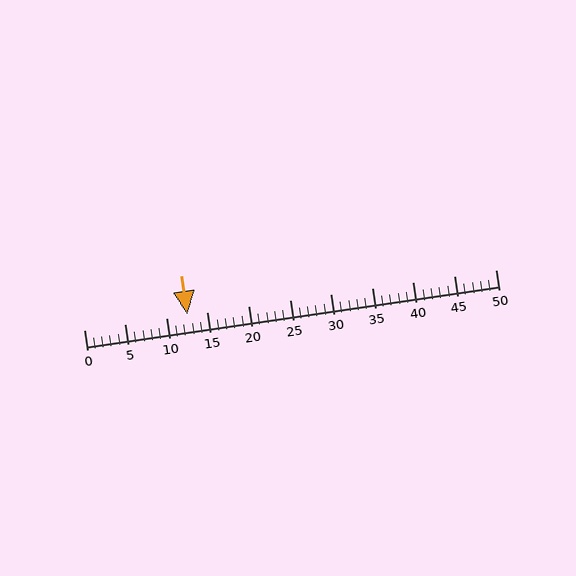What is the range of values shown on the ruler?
The ruler shows values from 0 to 50.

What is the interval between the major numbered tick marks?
The major tick marks are spaced 5 units apart.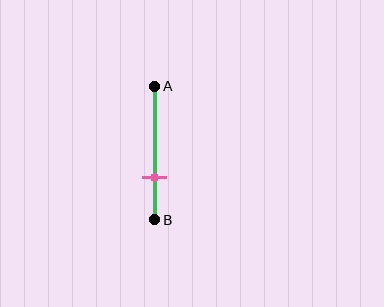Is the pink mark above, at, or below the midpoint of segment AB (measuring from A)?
The pink mark is below the midpoint of segment AB.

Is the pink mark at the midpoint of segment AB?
No, the mark is at about 70% from A, not at the 50% midpoint.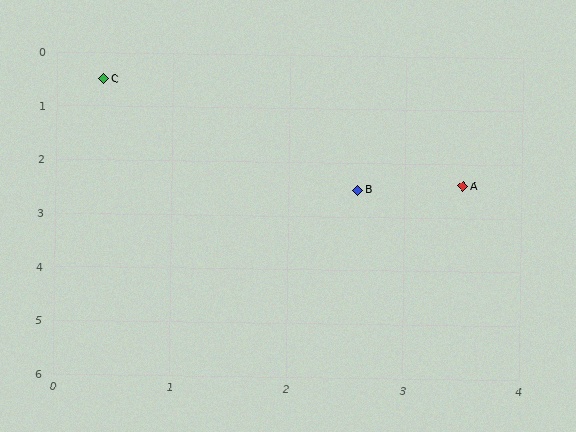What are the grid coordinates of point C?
Point C is at approximately (0.4, 0.5).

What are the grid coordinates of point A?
Point A is at approximately (3.5, 2.4).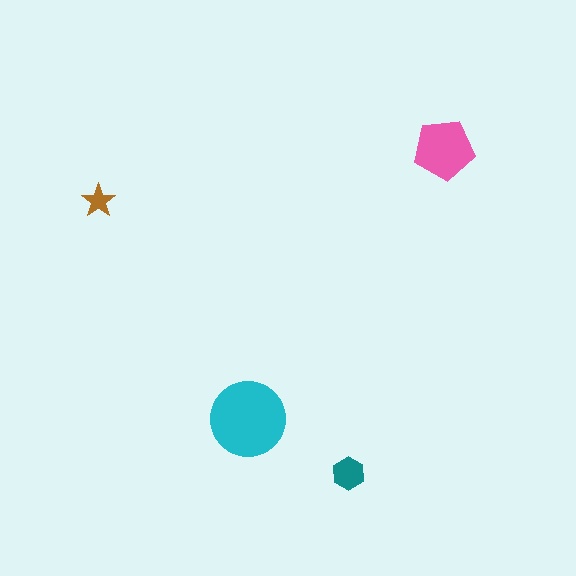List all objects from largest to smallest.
The cyan circle, the pink pentagon, the teal hexagon, the brown star.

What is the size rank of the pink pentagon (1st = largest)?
2nd.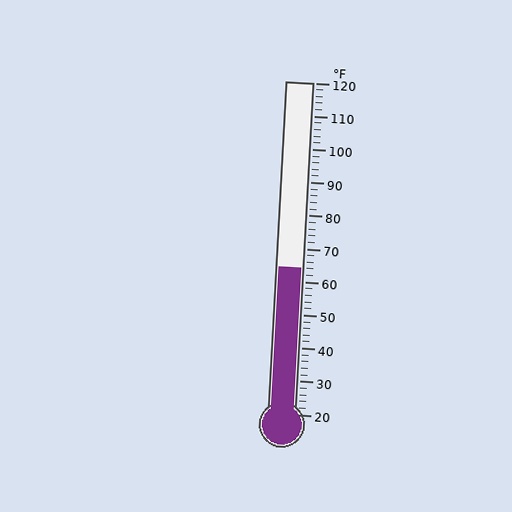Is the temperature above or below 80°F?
The temperature is below 80°F.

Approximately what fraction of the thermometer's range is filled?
The thermometer is filled to approximately 45% of its range.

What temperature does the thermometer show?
The thermometer shows approximately 64°F.